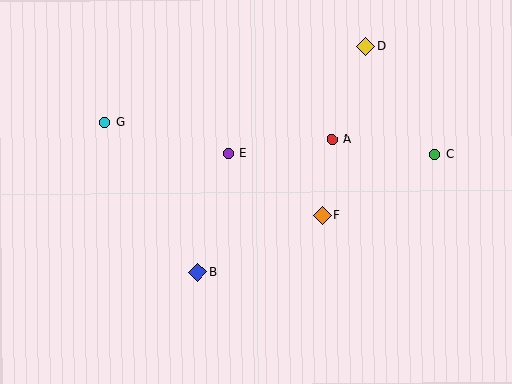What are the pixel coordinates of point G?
Point G is at (105, 123).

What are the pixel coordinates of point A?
Point A is at (332, 139).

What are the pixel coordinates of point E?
Point E is at (228, 153).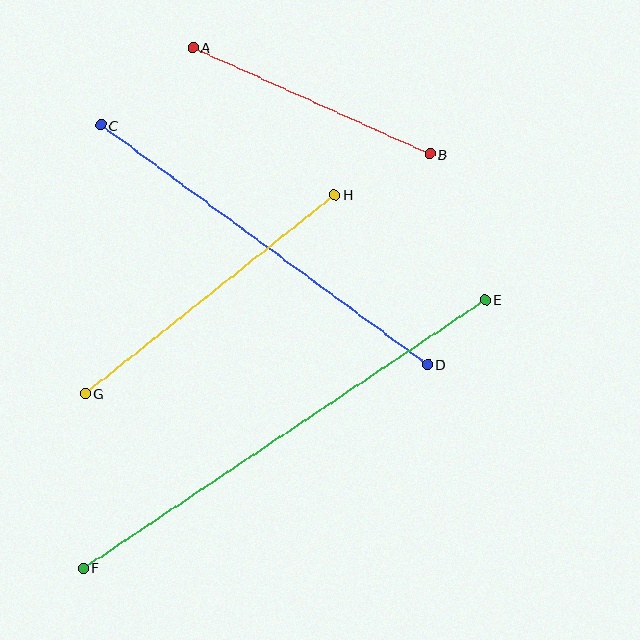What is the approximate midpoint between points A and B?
The midpoint is at approximately (311, 101) pixels.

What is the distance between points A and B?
The distance is approximately 260 pixels.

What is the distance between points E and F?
The distance is approximately 483 pixels.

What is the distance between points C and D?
The distance is approximately 405 pixels.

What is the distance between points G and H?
The distance is approximately 319 pixels.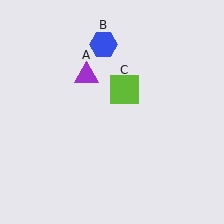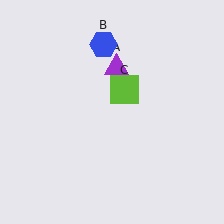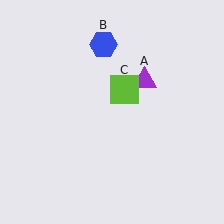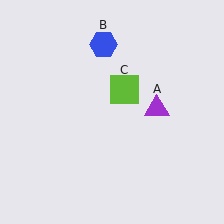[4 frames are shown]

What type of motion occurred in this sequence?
The purple triangle (object A) rotated clockwise around the center of the scene.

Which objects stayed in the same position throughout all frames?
Blue hexagon (object B) and lime square (object C) remained stationary.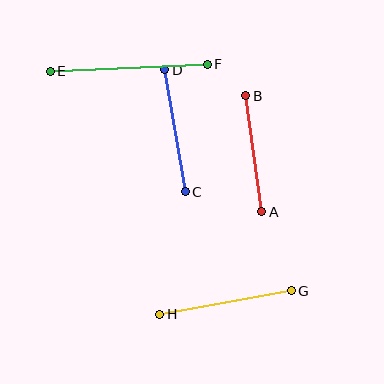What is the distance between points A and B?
The distance is approximately 117 pixels.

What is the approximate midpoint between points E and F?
The midpoint is at approximately (129, 68) pixels.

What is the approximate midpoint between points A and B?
The midpoint is at approximately (254, 154) pixels.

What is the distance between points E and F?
The distance is approximately 157 pixels.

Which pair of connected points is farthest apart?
Points E and F are farthest apart.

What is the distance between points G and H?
The distance is approximately 134 pixels.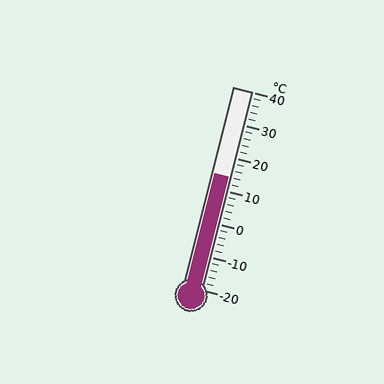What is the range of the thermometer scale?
The thermometer scale ranges from -20°C to 40°C.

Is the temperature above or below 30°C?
The temperature is below 30°C.